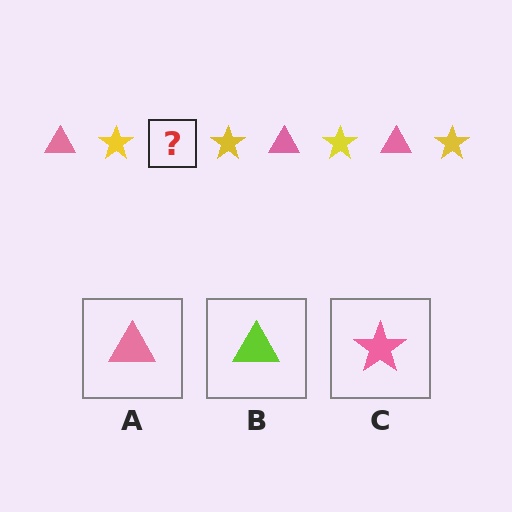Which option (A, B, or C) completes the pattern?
A.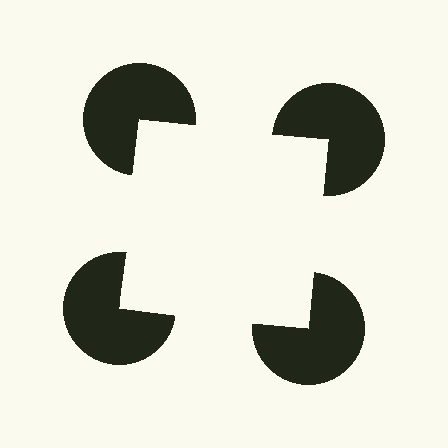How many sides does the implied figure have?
4 sides.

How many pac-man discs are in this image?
There are 4 — one at each vertex of the illusory square.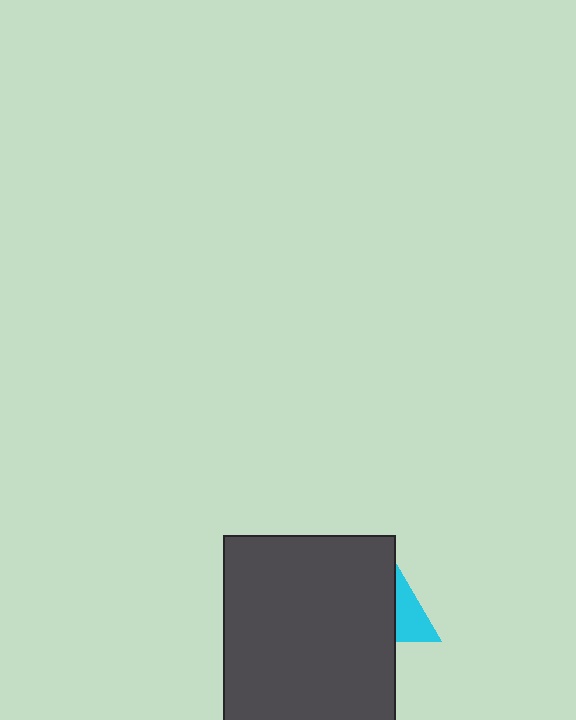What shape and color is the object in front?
The object in front is a dark gray rectangle.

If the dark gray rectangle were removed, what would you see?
You would see the complete cyan triangle.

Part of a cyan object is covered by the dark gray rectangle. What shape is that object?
It is a triangle.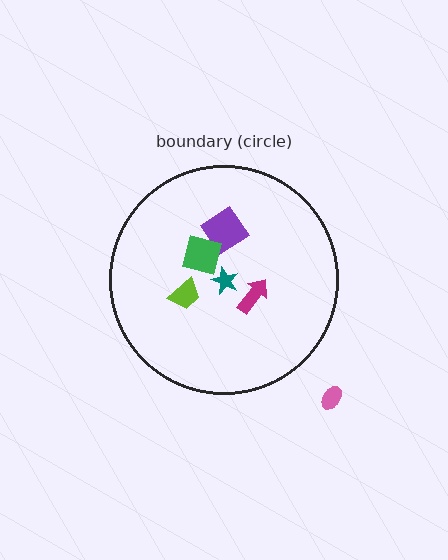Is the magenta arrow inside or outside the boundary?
Inside.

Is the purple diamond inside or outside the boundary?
Inside.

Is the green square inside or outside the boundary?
Inside.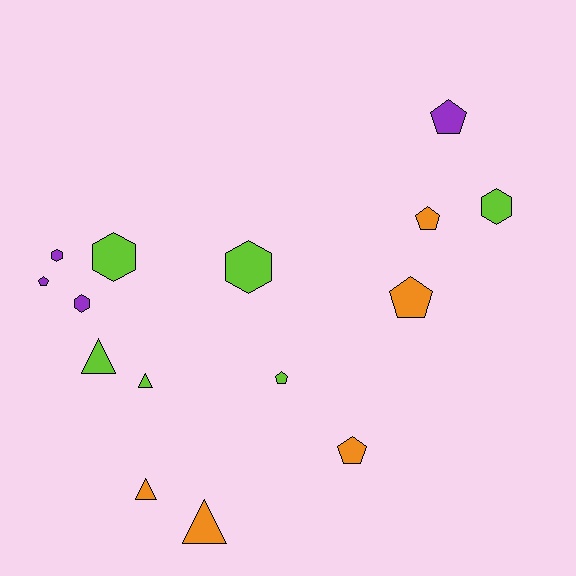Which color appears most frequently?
Lime, with 6 objects.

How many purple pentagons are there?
There are 2 purple pentagons.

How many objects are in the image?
There are 15 objects.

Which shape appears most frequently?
Pentagon, with 6 objects.